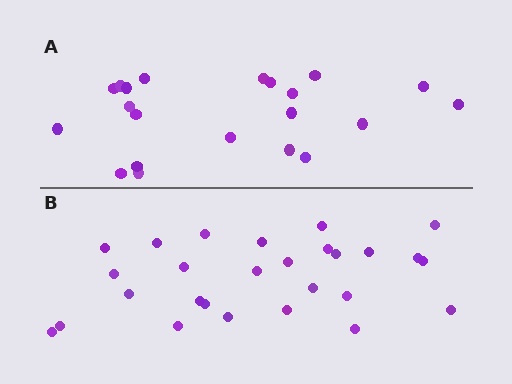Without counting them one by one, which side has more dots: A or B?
Region B (the bottom region) has more dots.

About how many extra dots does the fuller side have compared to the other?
Region B has about 6 more dots than region A.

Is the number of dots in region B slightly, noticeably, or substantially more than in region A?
Region B has noticeably more, but not dramatically so. The ratio is roughly 1.3 to 1.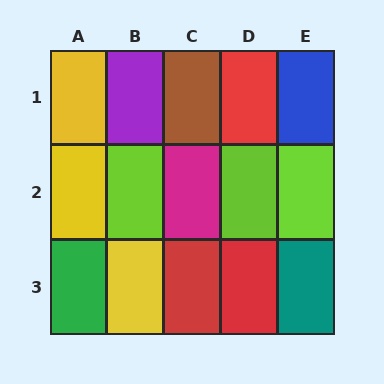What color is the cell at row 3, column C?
Red.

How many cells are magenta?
1 cell is magenta.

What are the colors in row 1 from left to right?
Yellow, purple, brown, red, blue.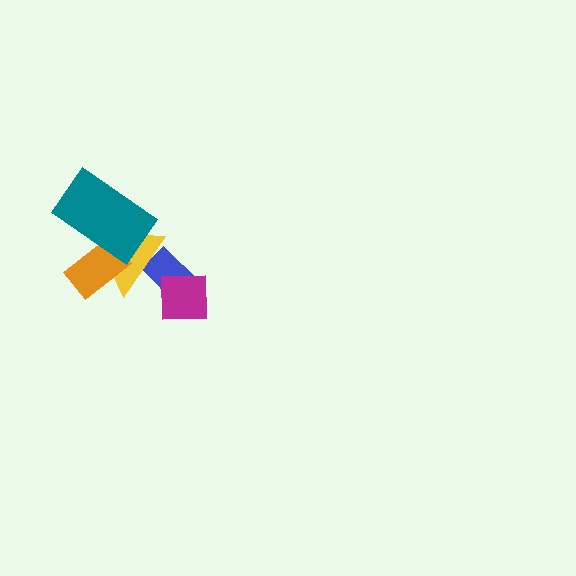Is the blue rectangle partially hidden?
Yes, it is partially covered by another shape.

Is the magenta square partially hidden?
No, no other shape covers it.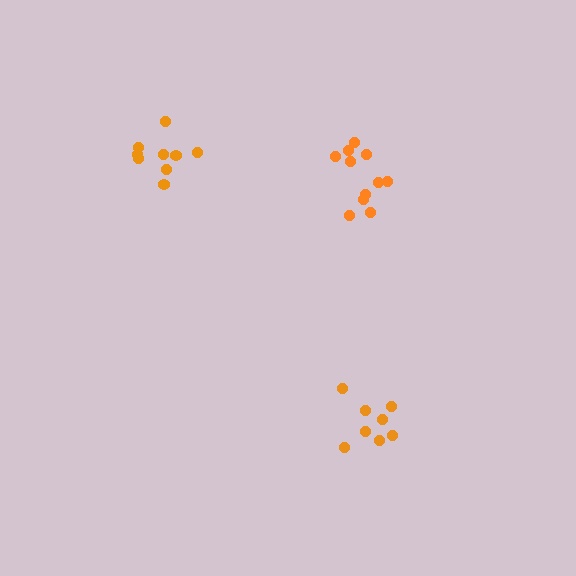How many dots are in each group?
Group 1: 9 dots, Group 2: 8 dots, Group 3: 11 dots (28 total).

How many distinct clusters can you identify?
There are 3 distinct clusters.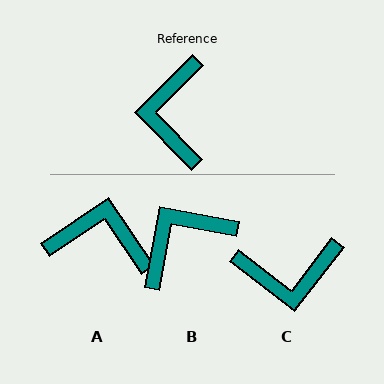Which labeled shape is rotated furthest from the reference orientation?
A, about 101 degrees away.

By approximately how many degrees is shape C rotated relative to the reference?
Approximately 98 degrees counter-clockwise.